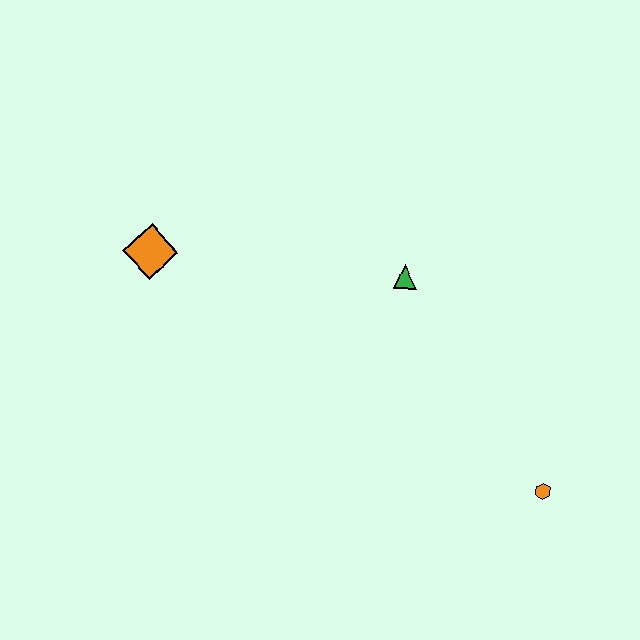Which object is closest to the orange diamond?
The green triangle is closest to the orange diamond.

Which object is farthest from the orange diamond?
The orange hexagon is farthest from the orange diamond.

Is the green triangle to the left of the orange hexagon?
Yes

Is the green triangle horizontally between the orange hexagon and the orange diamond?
Yes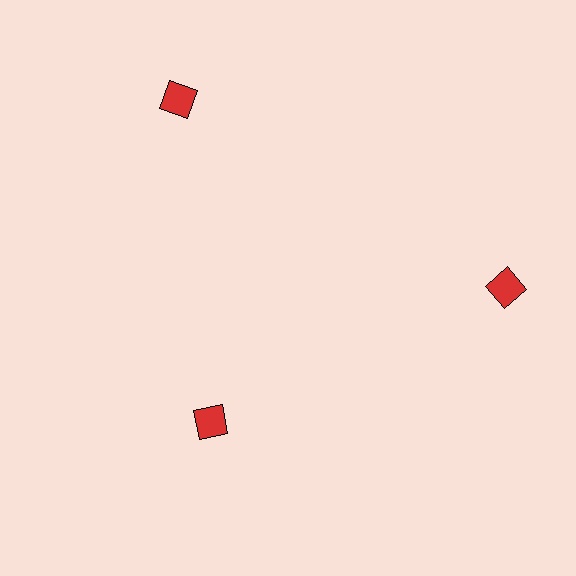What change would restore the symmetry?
The symmetry would be restored by moving it outward, back onto the ring so that all 3 squares sit at equal angles and equal distance from the center.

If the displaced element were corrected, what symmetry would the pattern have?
It would have 3-fold rotational symmetry — the pattern would map onto itself every 120 degrees.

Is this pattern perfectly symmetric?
No. The 3 red squares are arranged in a ring, but one element near the 7 o'clock position is pulled inward toward the center, breaking the 3-fold rotational symmetry.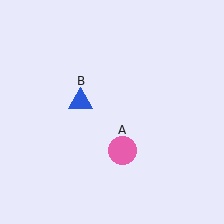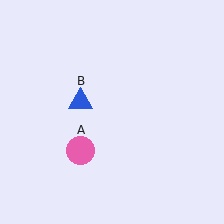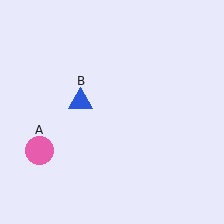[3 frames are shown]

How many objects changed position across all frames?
1 object changed position: pink circle (object A).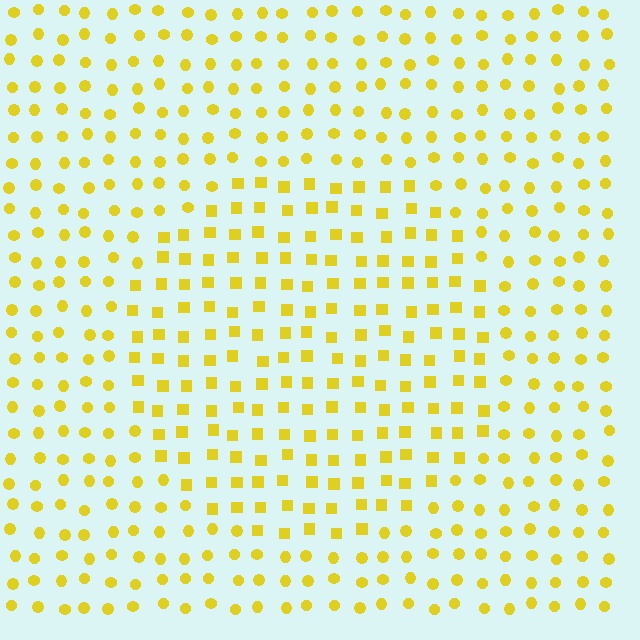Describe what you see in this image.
The image is filled with small yellow elements arranged in a uniform grid. A circle-shaped region contains squares, while the surrounding area contains circles. The boundary is defined purely by the change in element shape.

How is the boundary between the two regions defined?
The boundary is defined by a change in element shape: squares inside vs. circles outside. All elements share the same color and spacing.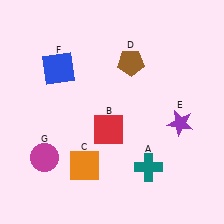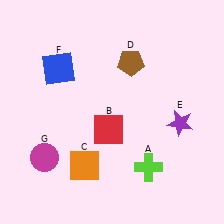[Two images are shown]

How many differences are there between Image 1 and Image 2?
There is 1 difference between the two images.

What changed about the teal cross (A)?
In Image 1, A is teal. In Image 2, it changed to lime.